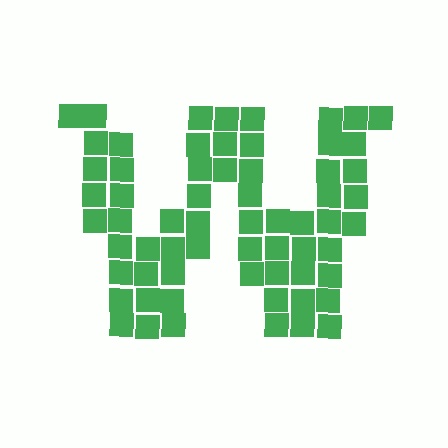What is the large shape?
The large shape is the letter W.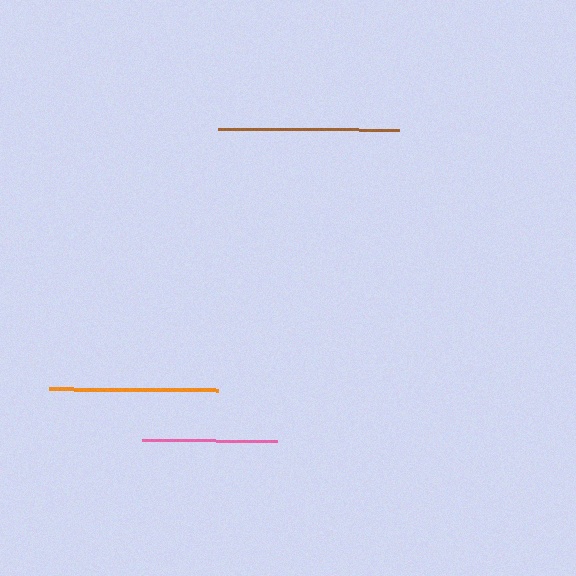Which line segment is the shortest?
The pink line is the shortest at approximately 135 pixels.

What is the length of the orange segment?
The orange segment is approximately 169 pixels long.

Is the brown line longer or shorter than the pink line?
The brown line is longer than the pink line.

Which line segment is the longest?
The brown line is the longest at approximately 181 pixels.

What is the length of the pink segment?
The pink segment is approximately 135 pixels long.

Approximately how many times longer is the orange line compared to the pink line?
The orange line is approximately 1.3 times the length of the pink line.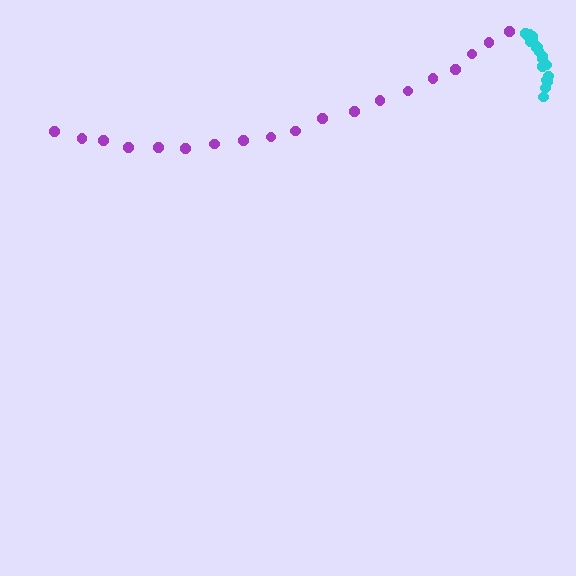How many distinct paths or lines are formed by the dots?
There are 2 distinct paths.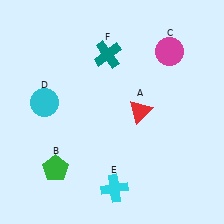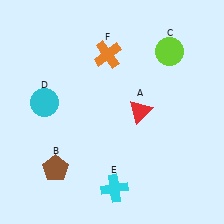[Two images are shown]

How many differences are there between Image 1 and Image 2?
There are 3 differences between the two images.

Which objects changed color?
B changed from green to brown. C changed from magenta to lime. F changed from teal to orange.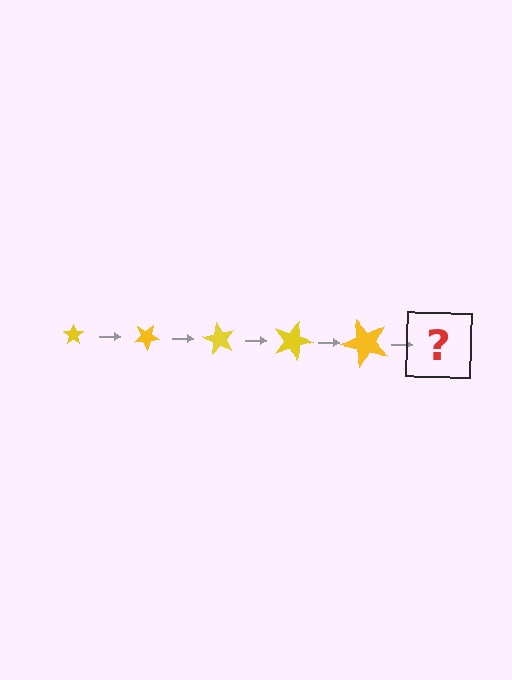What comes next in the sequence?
The next element should be a star, larger than the previous one and rotated 150 degrees from the start.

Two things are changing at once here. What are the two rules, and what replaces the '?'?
The two rules are that the star grows larger each step and it rotates 30 degrees each step. The '?' should be a star, larger than the previous one and rotated 150 degrees from the start.